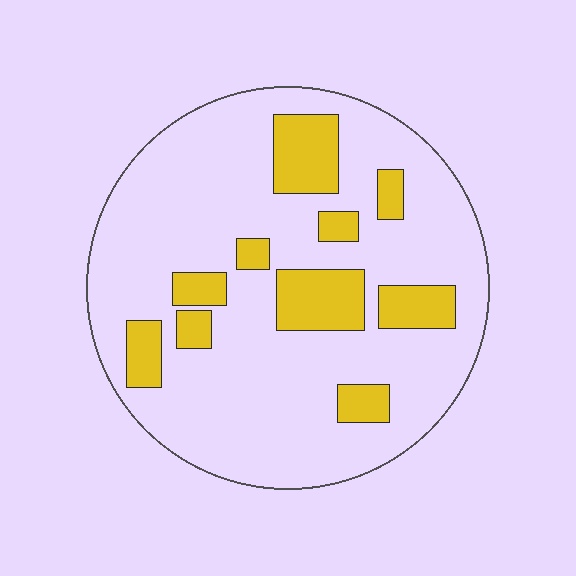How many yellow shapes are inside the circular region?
10.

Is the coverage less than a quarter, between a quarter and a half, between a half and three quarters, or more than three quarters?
Less than a quarter.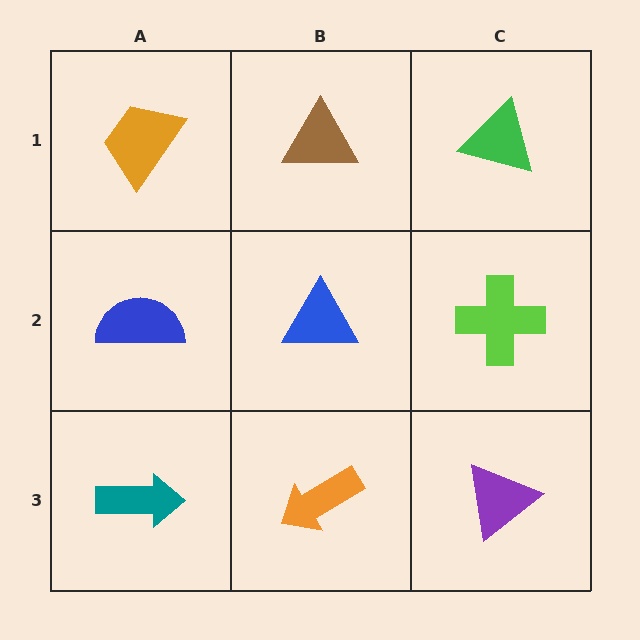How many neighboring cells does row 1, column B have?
3.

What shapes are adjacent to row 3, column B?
A blue triangle (row 2, column B), a teal arrow (row 3, column A), a purple triangle (row 3, column C).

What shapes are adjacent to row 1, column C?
A lime cross (row 2, column C), a brown triangle (row 1, column B).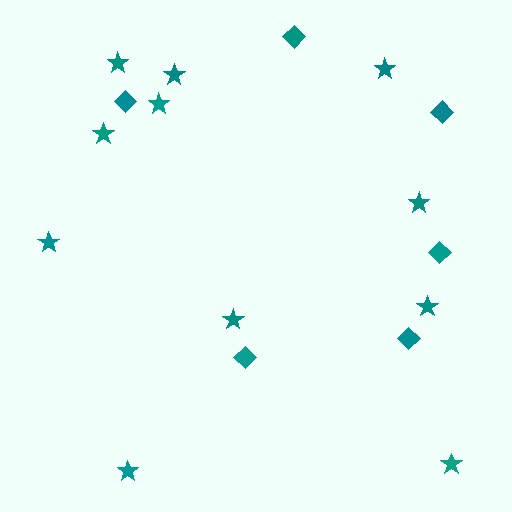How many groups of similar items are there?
There are 2 groups: one group of diamonds (6) and one group of stars (11).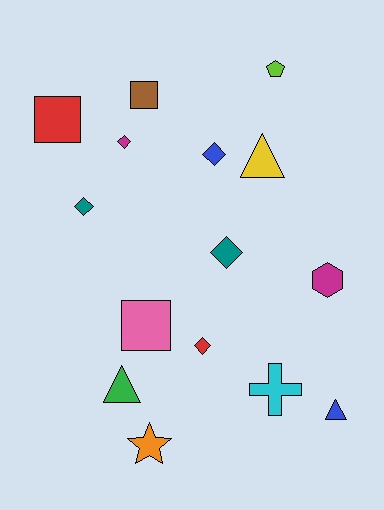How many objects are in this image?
There are 15 objects.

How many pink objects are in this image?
There is 1 pink object.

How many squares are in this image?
There are 3 squares.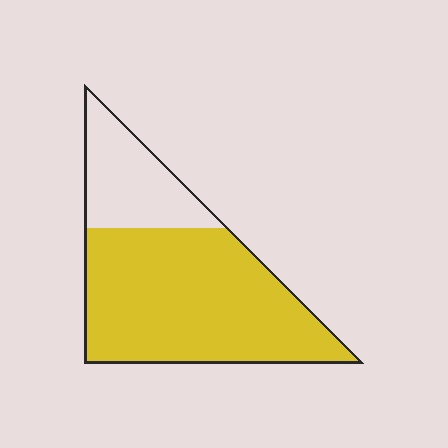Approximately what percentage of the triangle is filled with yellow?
Approximately 75%.